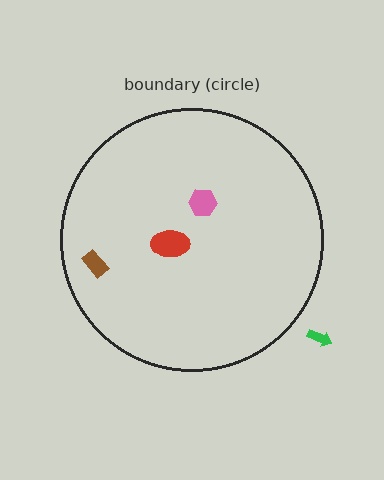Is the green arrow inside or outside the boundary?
Outside.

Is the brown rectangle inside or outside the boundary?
Inside.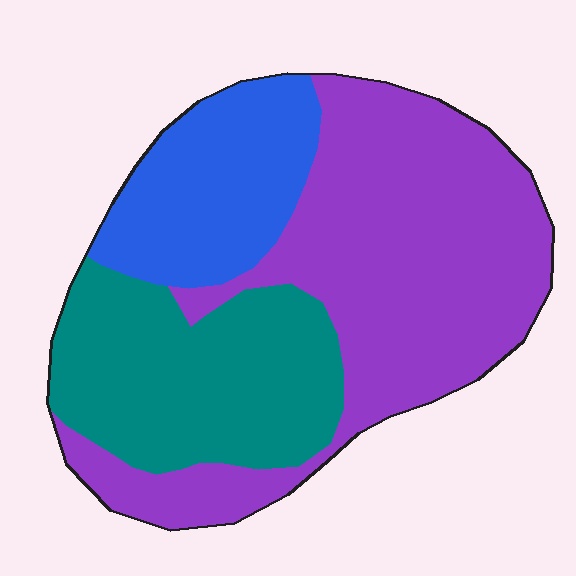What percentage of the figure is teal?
Teal takes up about one third (1/3) of the figure.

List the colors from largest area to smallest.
From largest to smallest: purple, teal, blue.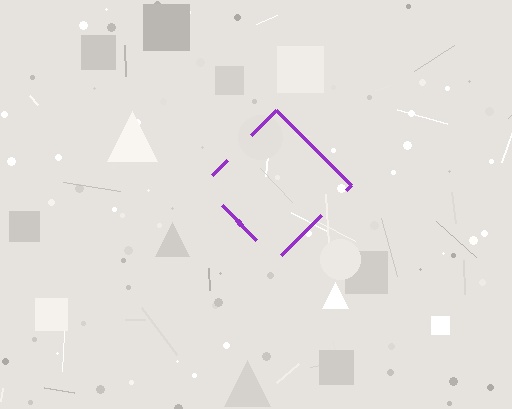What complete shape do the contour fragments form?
The contour fragments form a diamond.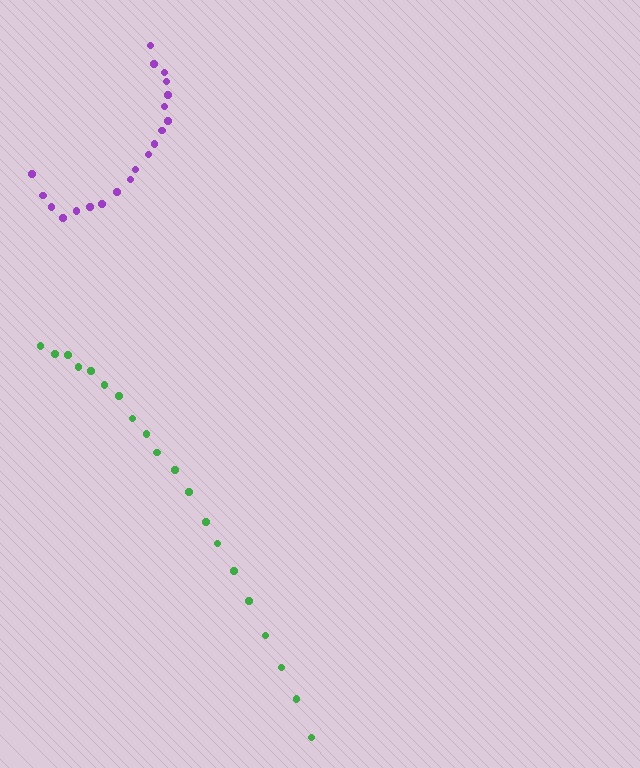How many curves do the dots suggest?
There are 2 distinct paths.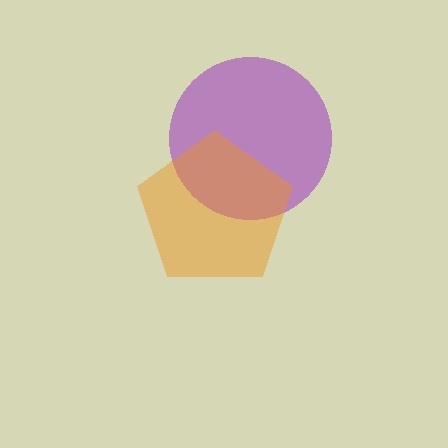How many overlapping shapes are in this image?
There are 2 overlapping shapes in the image.